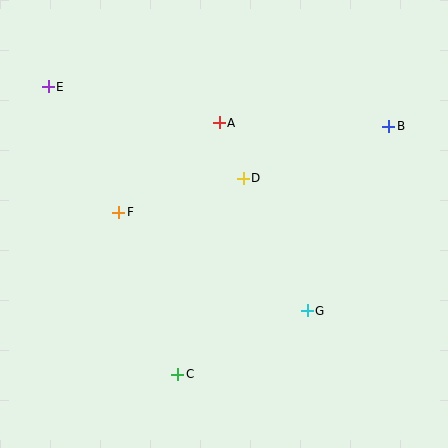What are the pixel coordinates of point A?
Point A is at (219, 123).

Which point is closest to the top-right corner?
Point B is closest to the top-right corner.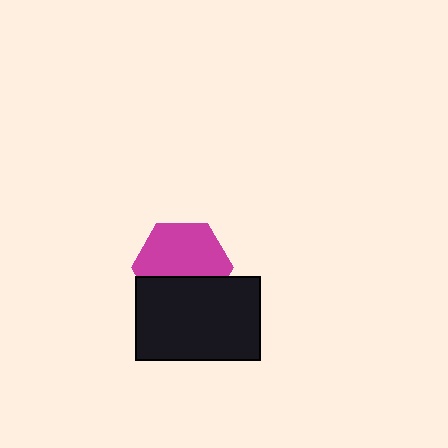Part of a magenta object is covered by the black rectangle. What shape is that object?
It is a hexagon.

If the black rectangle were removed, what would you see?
You would see the complete magenta hexagon.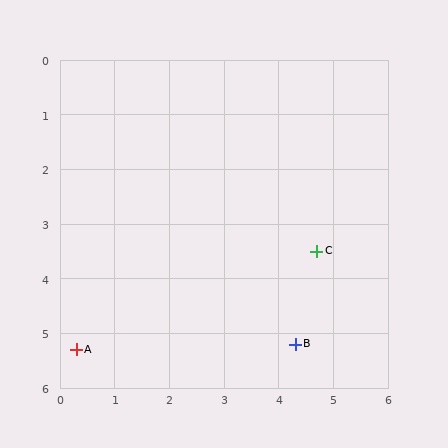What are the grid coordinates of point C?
Point C is at approximately (4.7, 3.5).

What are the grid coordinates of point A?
Point A is at approximately (0.3, 5.3).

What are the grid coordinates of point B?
Point B is at approximately (4.3, 5.2).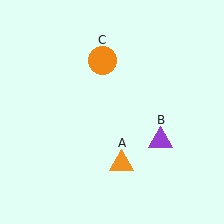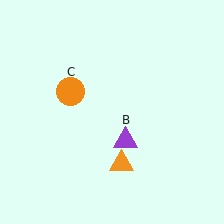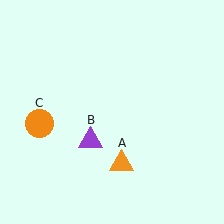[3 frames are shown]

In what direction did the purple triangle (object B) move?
The purple triangle (object B) moved left.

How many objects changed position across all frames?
2 objects changed position: purple triangle (object B), orange circle (object C).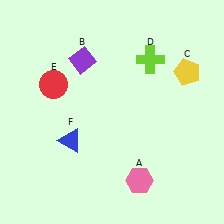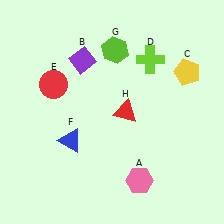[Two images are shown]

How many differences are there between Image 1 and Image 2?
There are 2 differences between the two images.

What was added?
A lime hexagon (G), a red triangle (H) were added in Image 2.